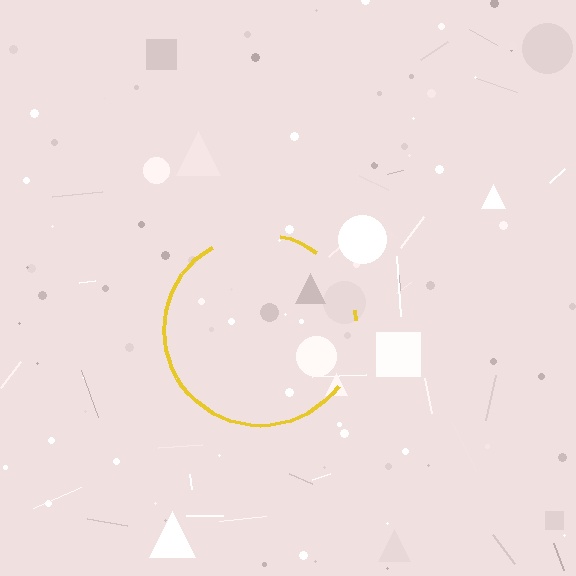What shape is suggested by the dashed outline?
The dashed outline suggests a circle.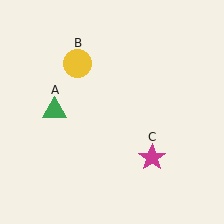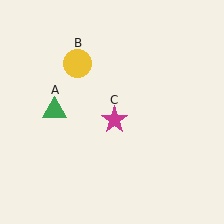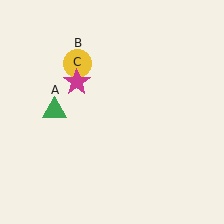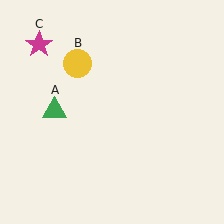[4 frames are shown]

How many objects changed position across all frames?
1 object changed position: magenta star (object C).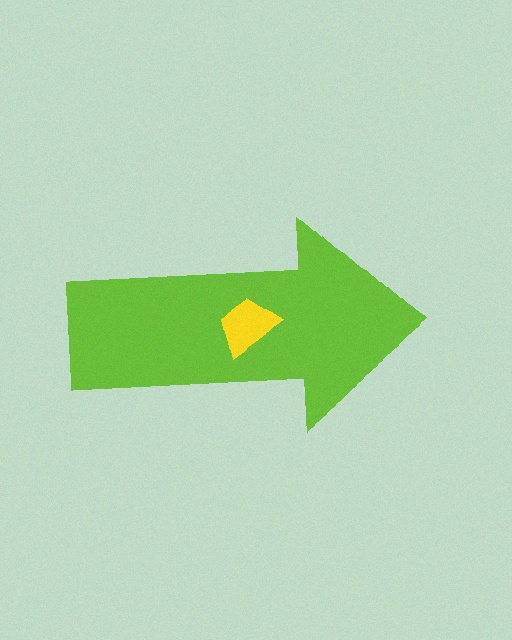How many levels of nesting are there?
2.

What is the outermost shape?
The lime arrow.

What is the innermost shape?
The yellow trapezoid.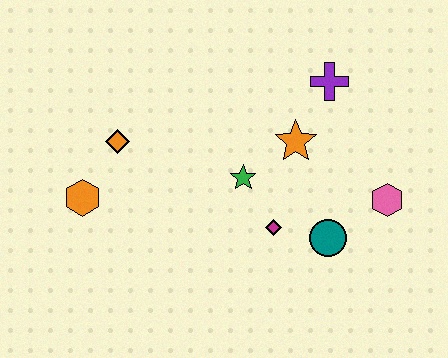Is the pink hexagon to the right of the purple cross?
Yes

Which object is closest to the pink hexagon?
The teal circle is closest to the pink hexagon.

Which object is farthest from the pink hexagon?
The orange hexagon is farthest from the pink hexagon.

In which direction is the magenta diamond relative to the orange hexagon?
The magenta diamond is to the right of the orange hexagon.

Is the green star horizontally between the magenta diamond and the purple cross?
No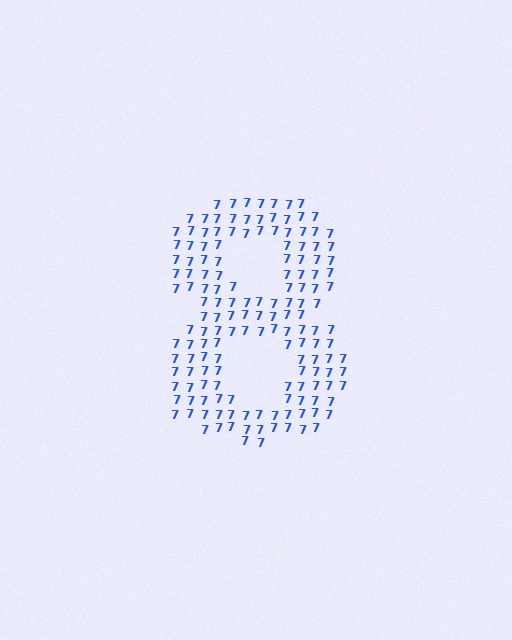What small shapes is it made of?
It is made of small digit 7's.